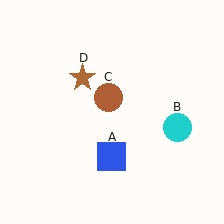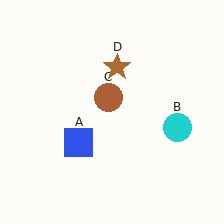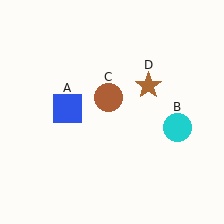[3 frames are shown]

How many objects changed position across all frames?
2 objects changed position: blue square (object A), brown star (object D).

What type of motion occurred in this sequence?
The blue square (object A), brown star (object D) rotated clockwise around the center of the scene.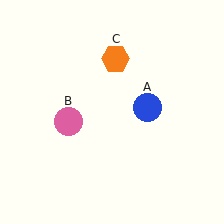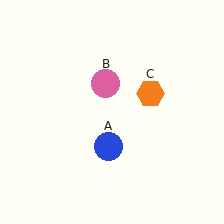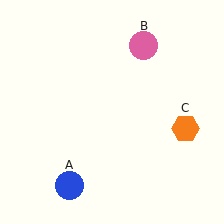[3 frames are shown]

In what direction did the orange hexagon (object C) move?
The orange hexagon (object C) moved down and to the right.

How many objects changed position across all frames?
3 objects changed position: blue circle (object A), pink circle (object B), orange hexagon (object C).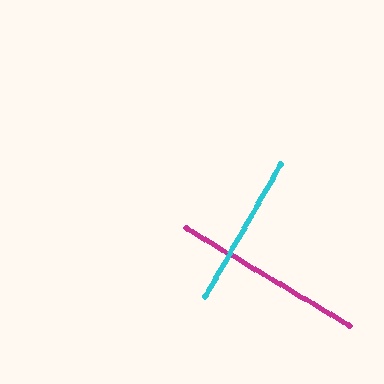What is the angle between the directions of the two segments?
Approximately 89 degrees.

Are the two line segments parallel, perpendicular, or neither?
Perpendicular — they meet at approximately 89°.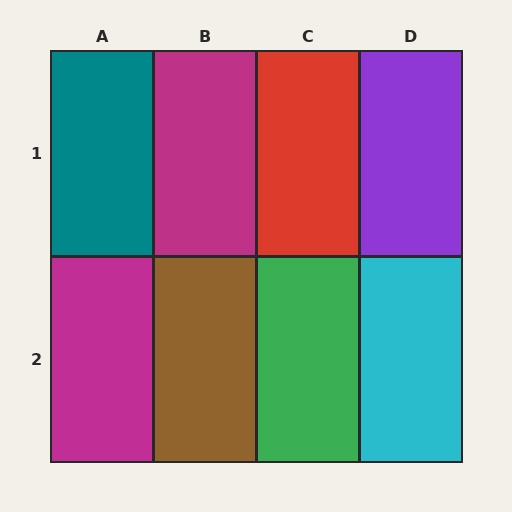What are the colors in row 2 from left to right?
Magenta, brown, green, cyan.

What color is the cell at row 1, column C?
Red.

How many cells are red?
1 cell is red.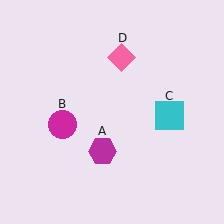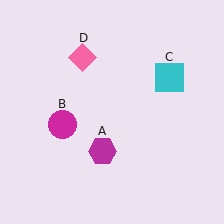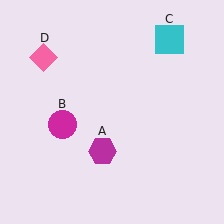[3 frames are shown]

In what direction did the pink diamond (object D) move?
The pink diamond (object D) moved left.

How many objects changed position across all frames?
2 objects changed position: cyan square (object C), pink diamond (object D).